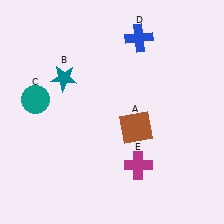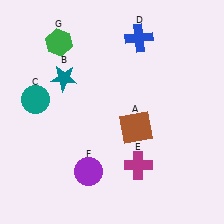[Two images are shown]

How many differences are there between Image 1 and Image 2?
There are 2 differences between the two images.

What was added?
A purple circle (F), a green hexagon (G) were added in Image 2.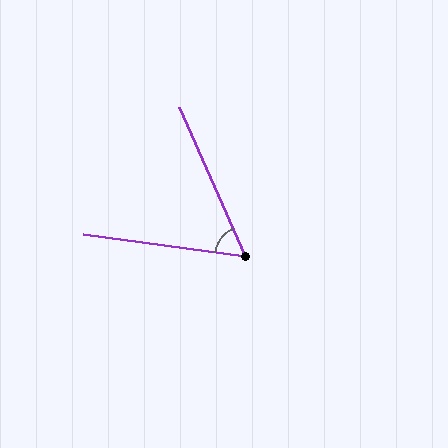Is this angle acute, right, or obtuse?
It is acute.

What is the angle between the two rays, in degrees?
Approximately 58 degrees.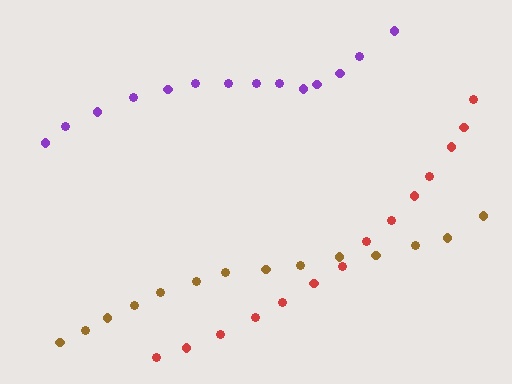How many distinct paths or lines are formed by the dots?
There are 3 distinct paths.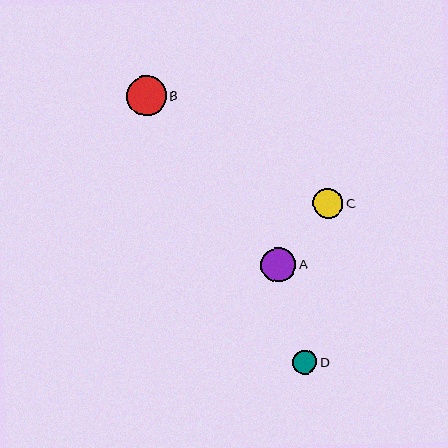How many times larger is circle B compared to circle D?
Circle B is approximately 1.6 times the size of circle D.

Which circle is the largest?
Circle B is the largest with a size of approximately 40 pixels.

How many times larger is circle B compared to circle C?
Circle B is approximately 1.3 times the size of circle C.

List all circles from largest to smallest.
From largest to smallest: B, A, C, D.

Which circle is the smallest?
Circle D is the smallest with a size of approximately 24 pixels.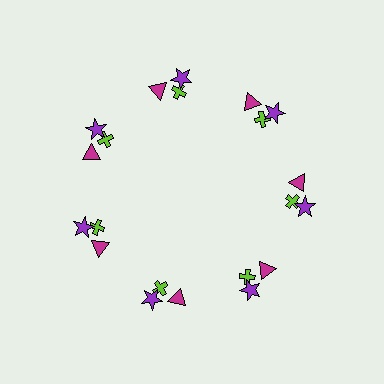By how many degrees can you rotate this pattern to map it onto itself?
The pattern maps onto itself every 51 degrees of rotation.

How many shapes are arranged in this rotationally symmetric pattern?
There are 21 shapes, arranged in 7 groups of 3.